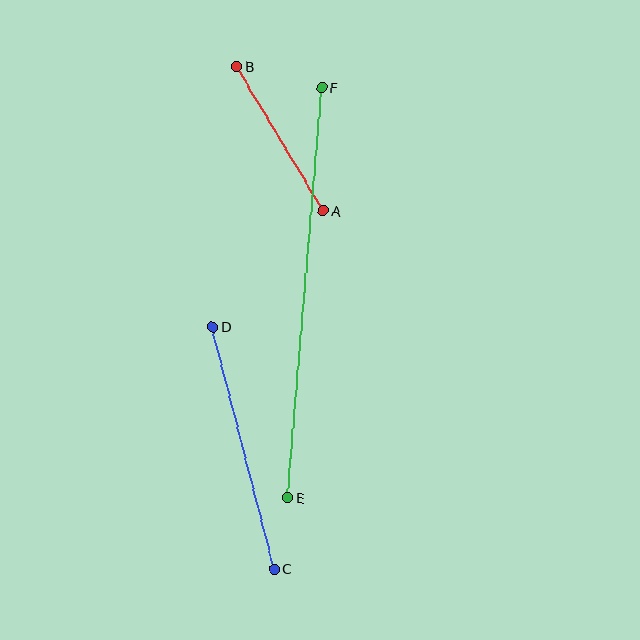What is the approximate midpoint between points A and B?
The midpoint is at approximately (280, 139) pixels.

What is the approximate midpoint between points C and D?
The midpoint is at approximately (243, 448) pixels.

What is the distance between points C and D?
The distance is approximately 250 pixels.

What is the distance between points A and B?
The distance is approximately 168 pixels.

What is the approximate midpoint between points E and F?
The midpoint is at approximately (305, 293) pixels.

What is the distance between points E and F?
The distance is approximately 412 pixels.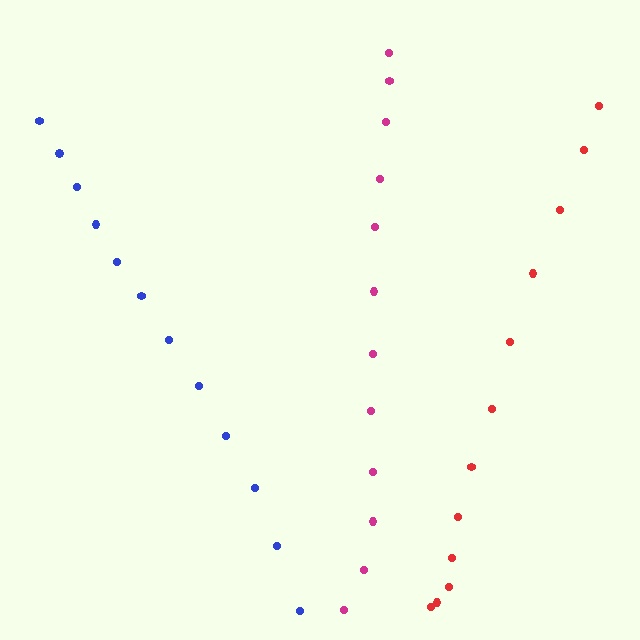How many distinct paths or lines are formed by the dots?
There are 3 distinct paths.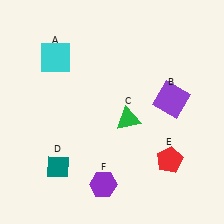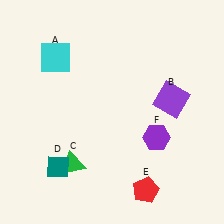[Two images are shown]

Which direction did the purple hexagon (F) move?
The purple hexagon (F) moved right.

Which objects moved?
The objects that moved are: the green triangle (C), the red pentagon (E), the purple hexagon (F).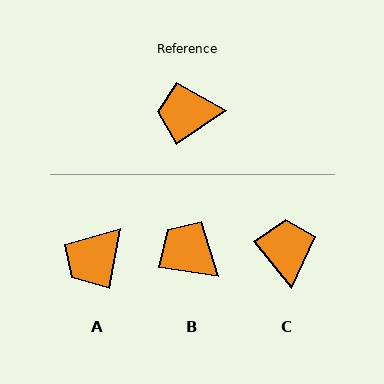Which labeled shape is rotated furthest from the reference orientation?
C, about 86 degrees away.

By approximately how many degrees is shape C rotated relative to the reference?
Approximately 86 degrees clockwise.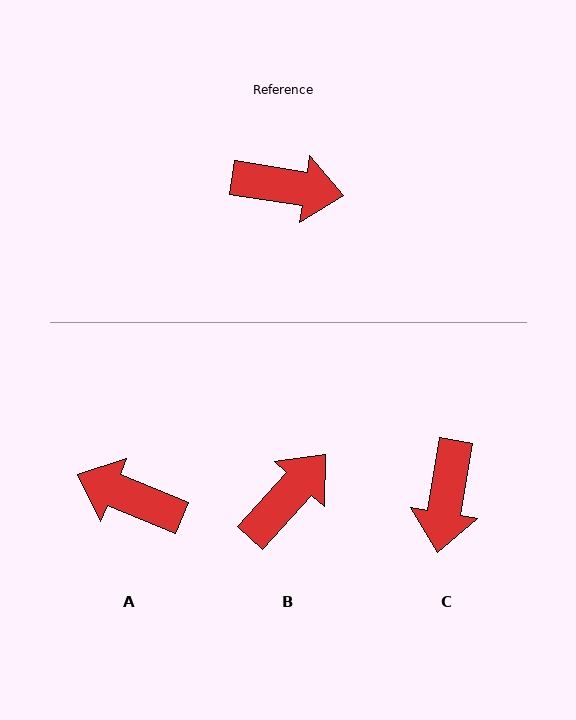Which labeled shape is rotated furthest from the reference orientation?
A, about 166 degrees away.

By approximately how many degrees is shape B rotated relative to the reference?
Approximately 57 degrees counter-clockwise.